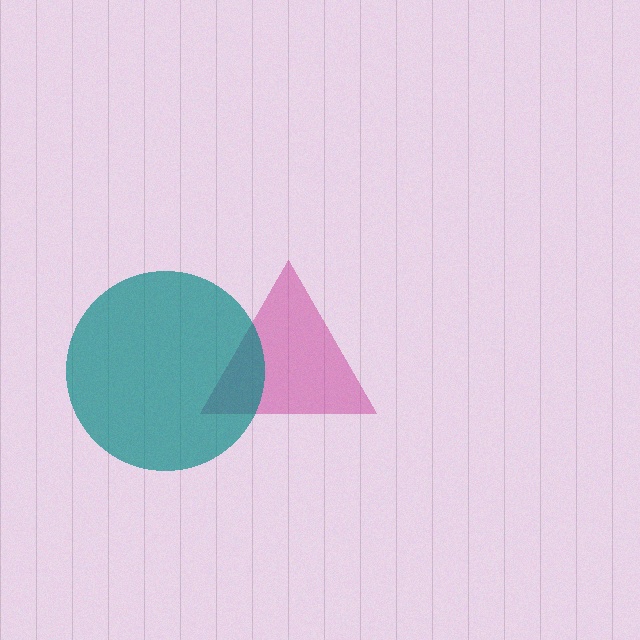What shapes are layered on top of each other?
The layered shapes are: a magenta triangle, a teal circle.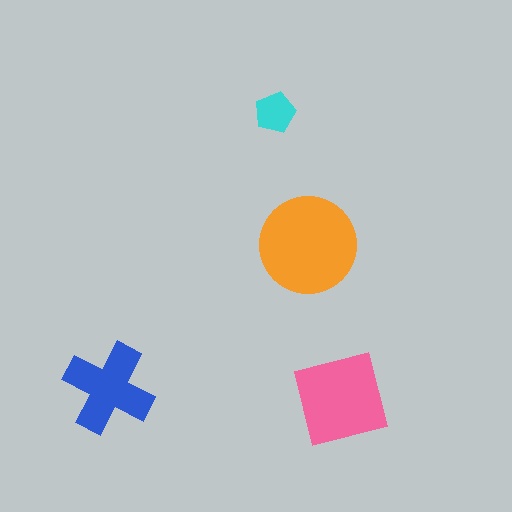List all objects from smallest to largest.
The cyan pentagon, the blue cross, the pink square, the orange circle.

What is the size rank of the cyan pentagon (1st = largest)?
4th.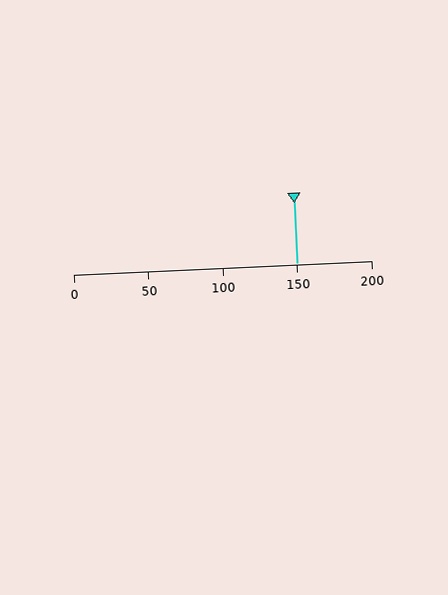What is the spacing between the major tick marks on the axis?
The major ticks are spaced 50 apart.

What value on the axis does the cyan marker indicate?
The marker indicates approximately 150.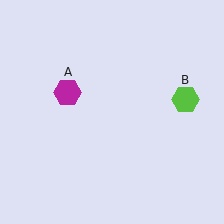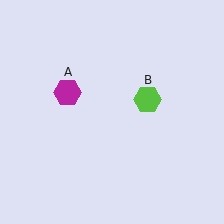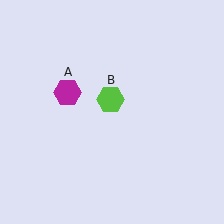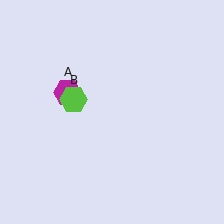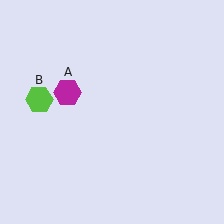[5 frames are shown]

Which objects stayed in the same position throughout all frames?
Magenta hexagon (object A) remained stationary.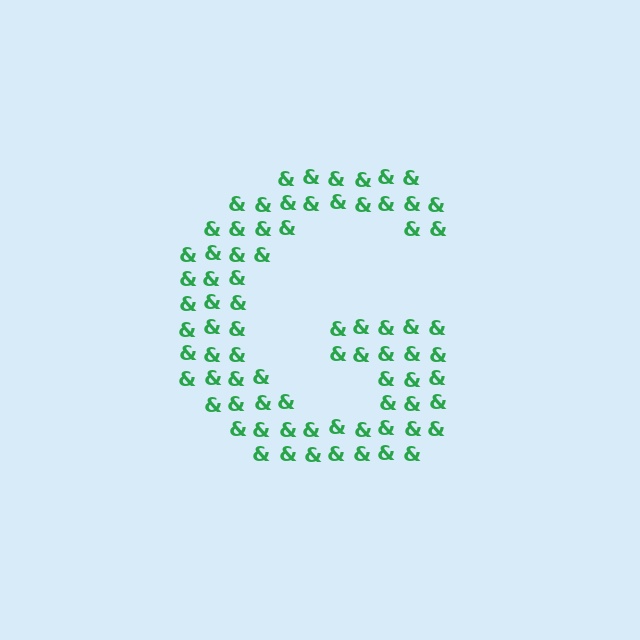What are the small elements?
The small elements are ampersands.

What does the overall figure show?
The overall figure shows the letter G.